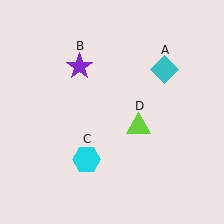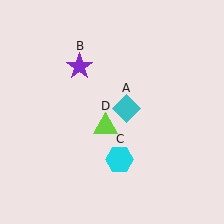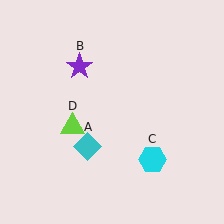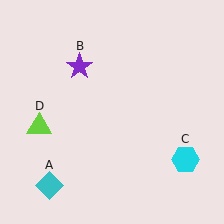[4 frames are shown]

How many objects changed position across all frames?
3 objects changed position: cyan diamond (object A), cyan hexagon (object C), lime triangle (object D).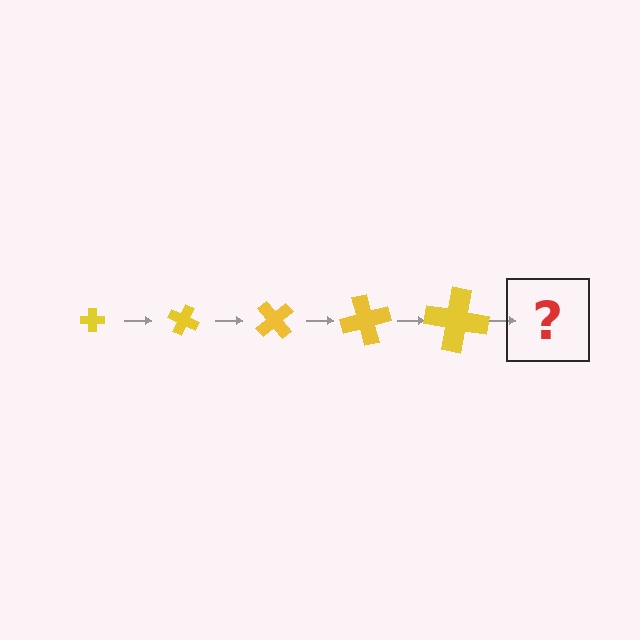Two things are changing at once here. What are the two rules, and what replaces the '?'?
The two rules are that the cross grows larger each step and it rotates 25 degrees each step. The '?' should be a cross, larger than the previous one and rotated 125 degrees from the start.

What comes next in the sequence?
The next element should be a cross, larger than the previous one and rotated 125 degrees from the start.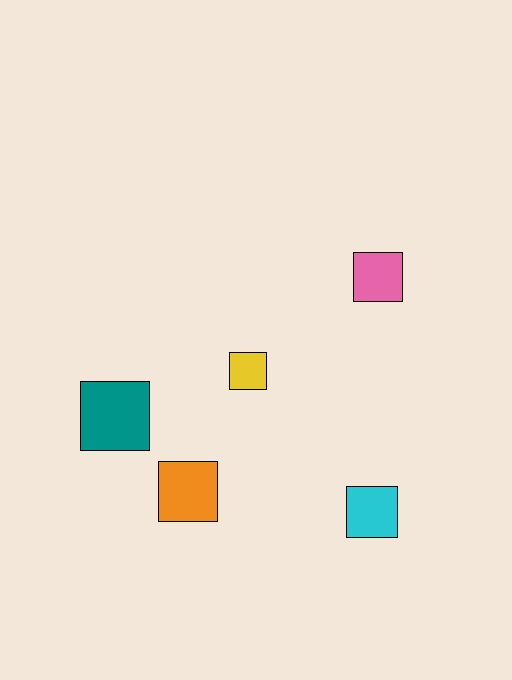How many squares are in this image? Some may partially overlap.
There are 5 squares.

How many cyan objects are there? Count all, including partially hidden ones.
There is 1 cyan object.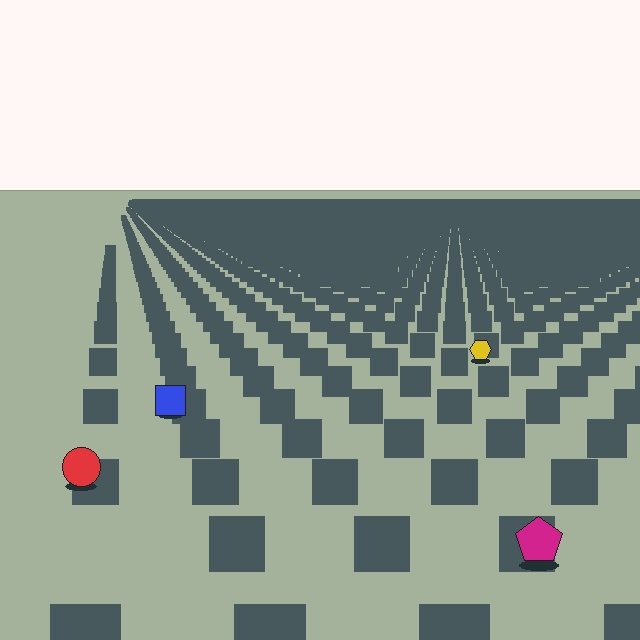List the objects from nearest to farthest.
From nearest to farthest: the magenta pentagon, the red circle, the blue square, the yellow hexagon.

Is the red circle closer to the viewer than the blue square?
Yes. The red circle is closer — you can tell from the texture gradient: the ground texture is coarser near it.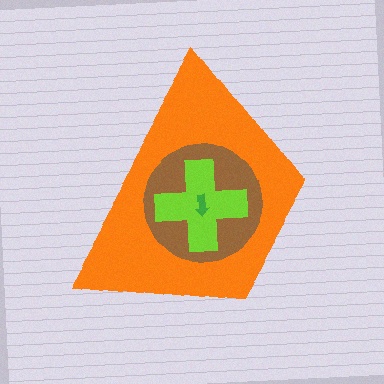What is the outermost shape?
The orange trapezoid.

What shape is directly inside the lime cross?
The green arrow.